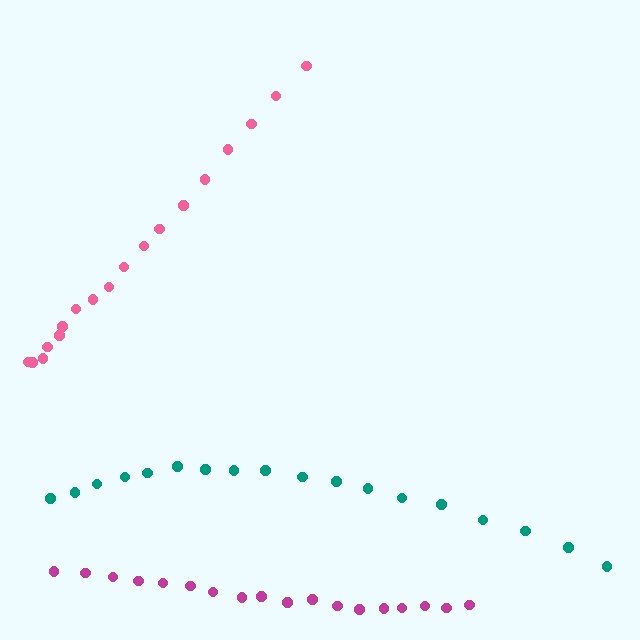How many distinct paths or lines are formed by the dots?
There are 3 distinct paths.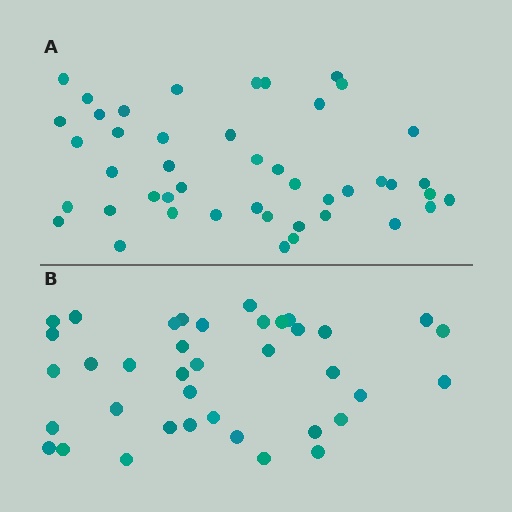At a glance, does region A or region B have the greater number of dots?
Region A (the top region) has more dots.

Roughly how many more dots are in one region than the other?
Region A has roughly 8 or so more dots than region B.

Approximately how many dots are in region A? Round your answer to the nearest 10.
About 40 dots. (The exact count is 45, which rounds to 40.)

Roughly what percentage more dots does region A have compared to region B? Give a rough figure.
About 20% more.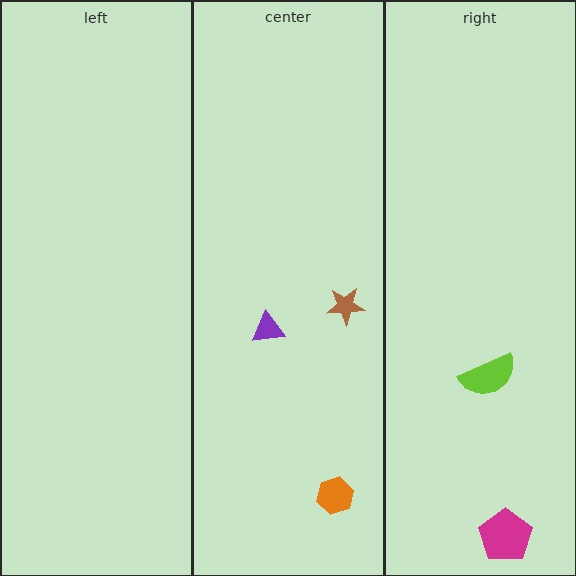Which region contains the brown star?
The center region.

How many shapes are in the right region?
2.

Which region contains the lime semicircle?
The right region.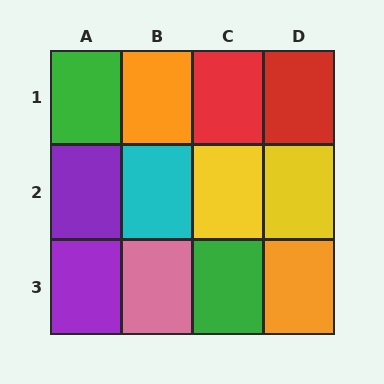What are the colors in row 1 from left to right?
Green, orange, red, red.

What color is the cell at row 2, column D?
Yellow.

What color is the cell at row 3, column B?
Pink.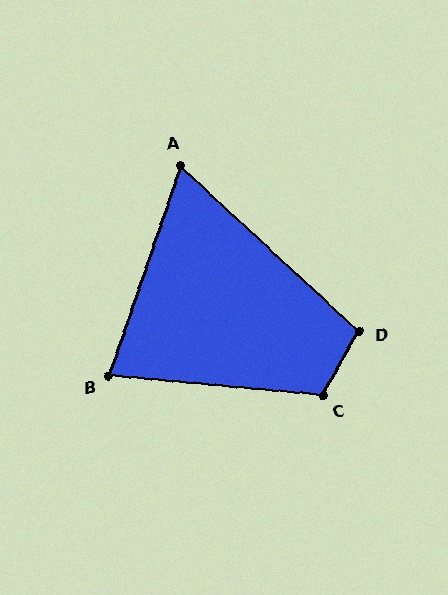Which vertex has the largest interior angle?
C, at approximately 114 degrees.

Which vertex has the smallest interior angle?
A, at approximately 66 degrees.